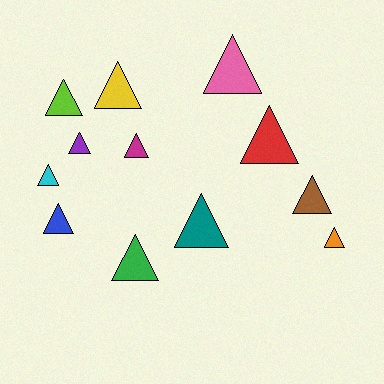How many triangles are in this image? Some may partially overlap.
There are 12 triangles.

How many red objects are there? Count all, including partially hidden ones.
There is 1 red object.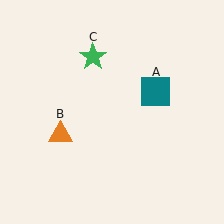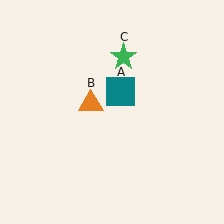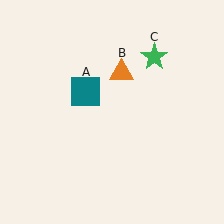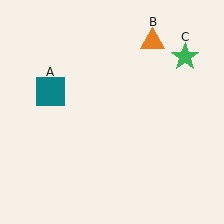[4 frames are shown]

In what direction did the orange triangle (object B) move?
The orange triangle (object B) moved up and to the right.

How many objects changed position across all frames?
3 objects changed position: teal square (object A), orange triangle (object B), green star (object C).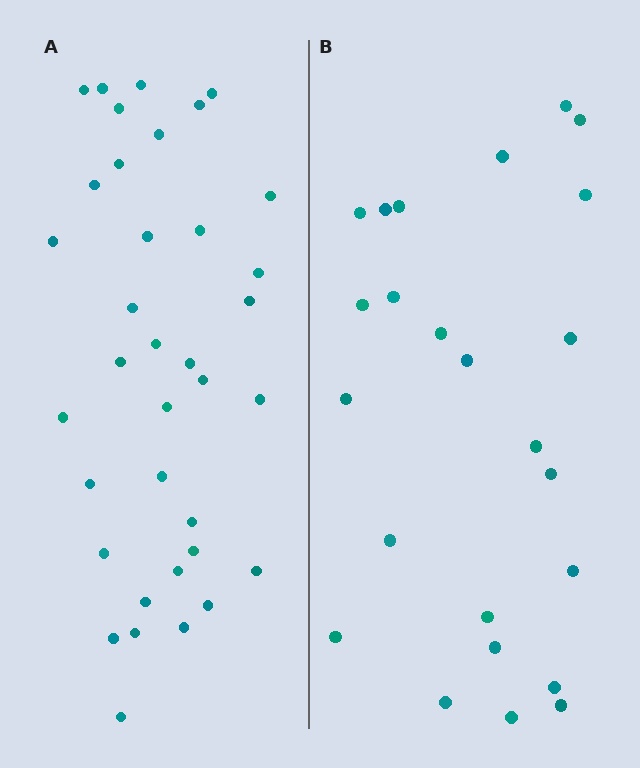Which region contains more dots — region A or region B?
Region A (the left region) has more dots.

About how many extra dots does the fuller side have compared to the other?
Region A has roughly 12 or so more dots than region B.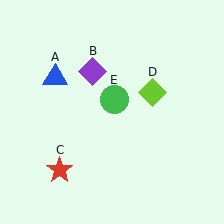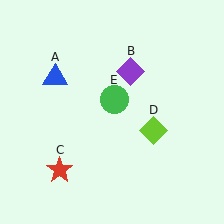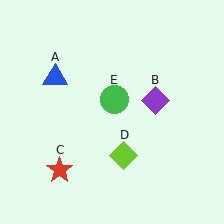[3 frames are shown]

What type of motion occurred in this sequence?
The purple diamond (object B), lime diamond (object D) rotated clockwise around the center of the scene.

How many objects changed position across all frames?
2 objects changed position: purple diamond (object B), lime diamond (object D).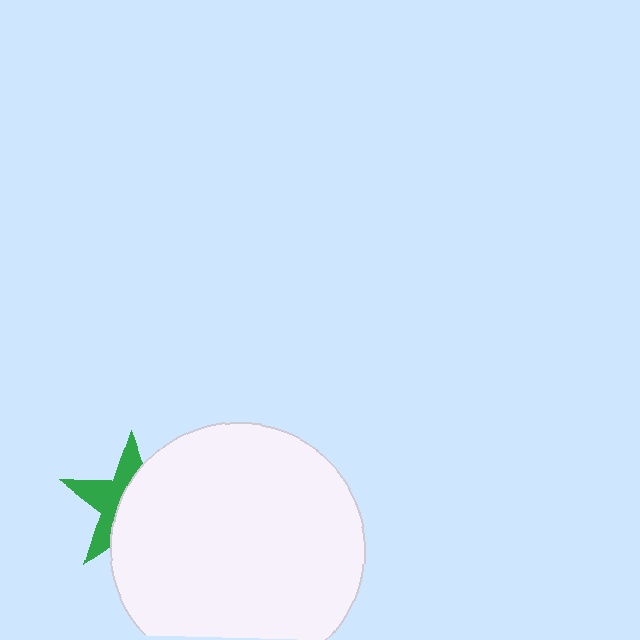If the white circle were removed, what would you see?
You would see the complete green star.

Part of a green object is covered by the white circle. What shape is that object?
It is a star.